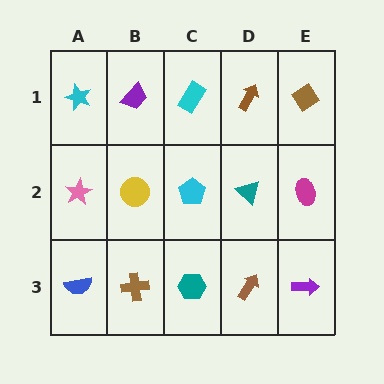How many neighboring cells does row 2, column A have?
3.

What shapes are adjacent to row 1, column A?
A pink star (row 2, column A), a purple trapezoid (row 1, column B).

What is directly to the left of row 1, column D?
A cyan rectangle.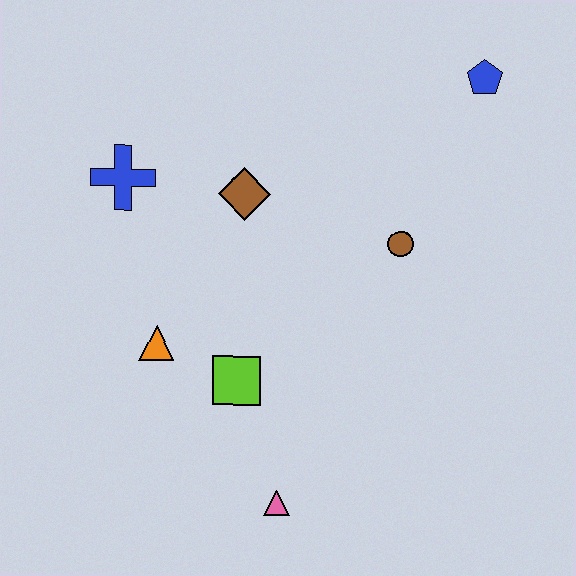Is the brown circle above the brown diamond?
No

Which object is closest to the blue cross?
The brown diamond is closest to the blue cross.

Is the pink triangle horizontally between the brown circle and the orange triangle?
Yes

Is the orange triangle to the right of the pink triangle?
No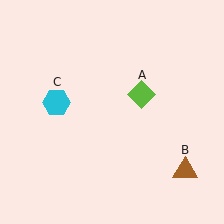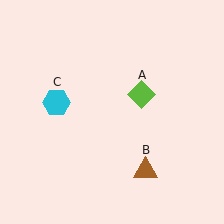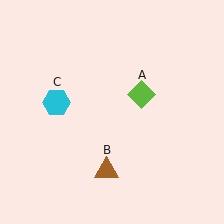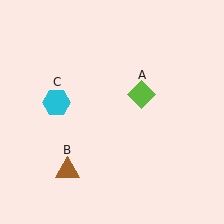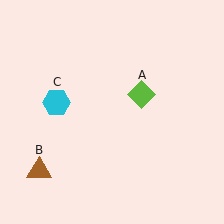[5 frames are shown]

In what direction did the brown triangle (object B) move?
The brown triangle (object B) moved left.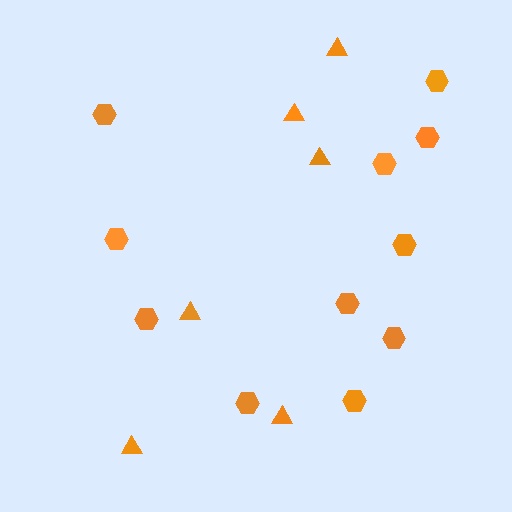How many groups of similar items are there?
There are 2 groups: one group of hexagons (11) and one group of triangles (6).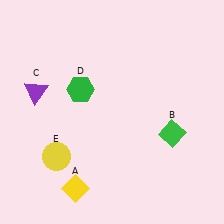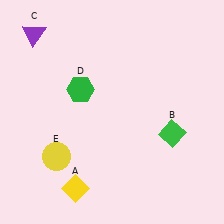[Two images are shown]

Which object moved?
The purple triangle (C) moved up.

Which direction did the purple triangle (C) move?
The purple triangle (C) moved up.